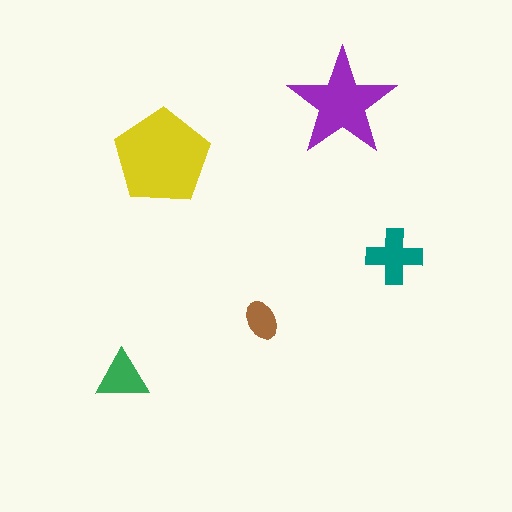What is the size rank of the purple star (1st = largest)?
2nd.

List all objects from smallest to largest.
The brown ellipse, the green triangle, the teal cross, the purple star, the yellow pentagon.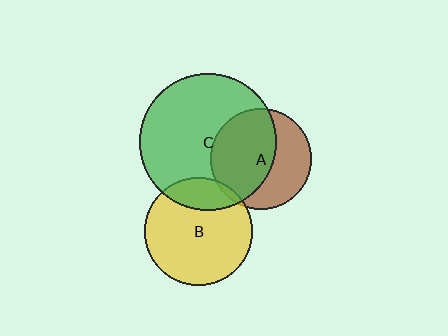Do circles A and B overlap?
Yes.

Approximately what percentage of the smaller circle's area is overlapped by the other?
Approximately 5%.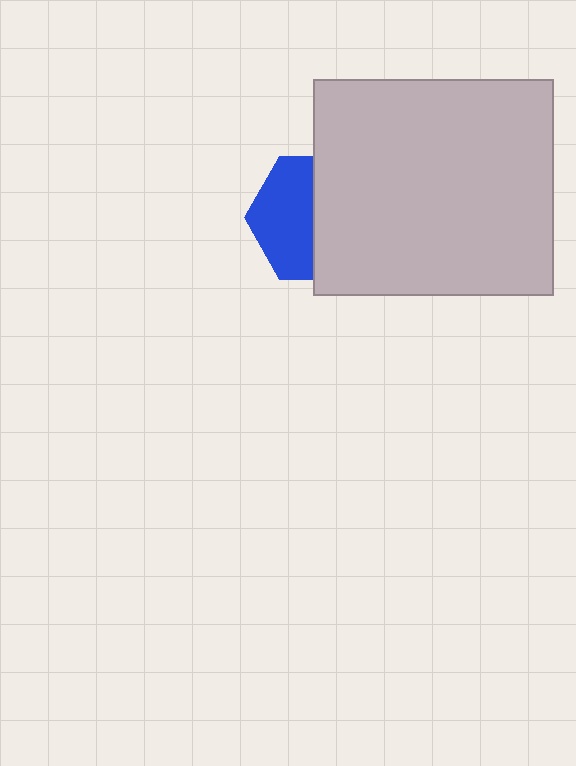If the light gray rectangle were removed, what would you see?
You would see the complete blue hexagon.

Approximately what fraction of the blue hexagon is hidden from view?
Roughly 51% of the blue hexagon is hidden behind the light gray rectangle.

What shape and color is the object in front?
The object in front is a light gray rectangle.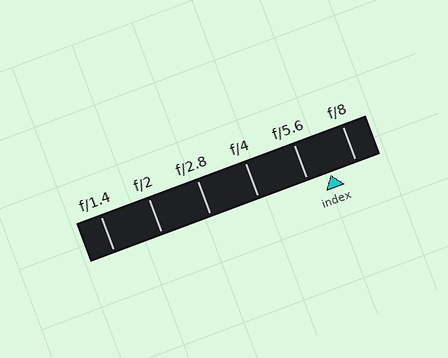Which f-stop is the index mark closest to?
The index mark is closest to f/5.6.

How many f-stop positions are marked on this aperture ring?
There are 6 f-stop positions marked.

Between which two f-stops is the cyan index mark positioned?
The index mark is between f/5.6 and f/8.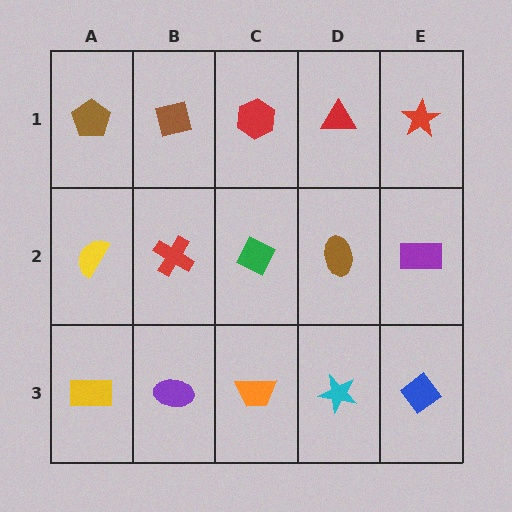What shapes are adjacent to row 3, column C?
A green diamond (row 2, column C), a purple ellipse (row 3, column B), a cyan star (row 3, column D).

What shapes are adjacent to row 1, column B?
A red cross (row 2, column B), a brown pentagon (row 1, column A), a red hexagon (row 1, column C).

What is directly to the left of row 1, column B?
A brown pentagon.